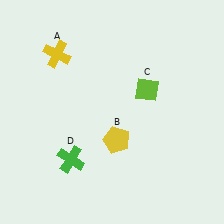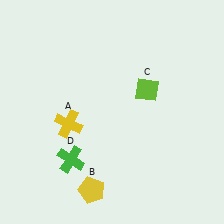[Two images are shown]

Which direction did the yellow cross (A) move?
The yellow cross (A) moved down.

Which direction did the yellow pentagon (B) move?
The yellow pentagon (B) moved down.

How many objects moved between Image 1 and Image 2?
2 objects moved between the two images.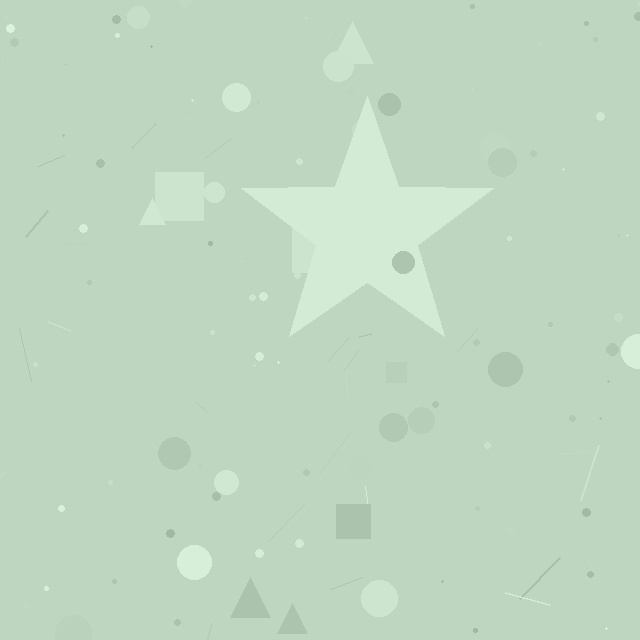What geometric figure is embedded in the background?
A star is embedded in the background.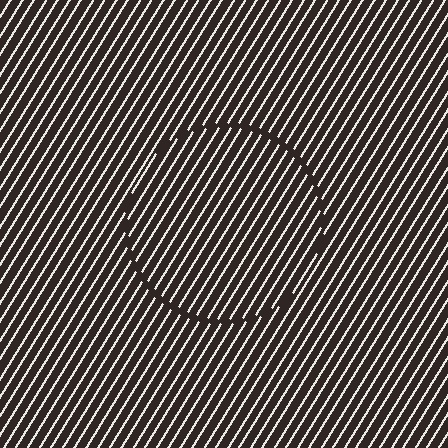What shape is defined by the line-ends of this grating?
An illusory circle. The interior of the shape contains the same grating, shifted by half a period — the contour is defined by the phase discontinuity where line-ends from the inner and outer gratings abut.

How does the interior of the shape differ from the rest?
The interior of the shape contains the same grating, shifted by half a period — the contour is defined by the phase discontinuity where line-ends from the inner and outer gratings abut.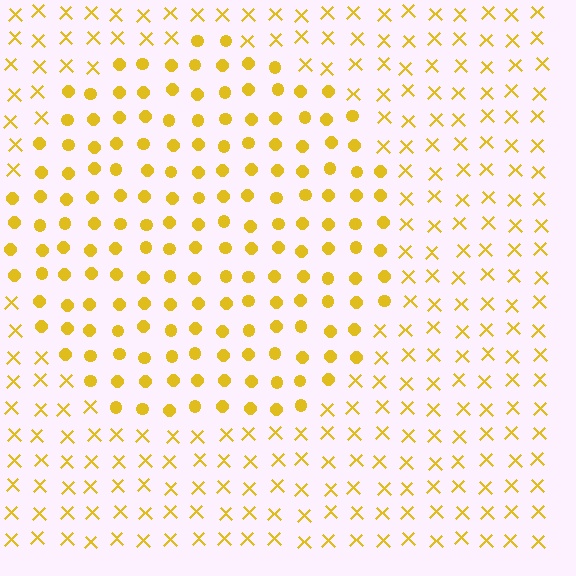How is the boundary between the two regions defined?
The boundary is defined by a change in element shape: circles inside vs. X marks outside. All elements share the same color and spacing.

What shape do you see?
I see a circle.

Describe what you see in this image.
The image is filled with small yellow elements arranged in a uniform grid. A circle-shaped region contains circles, while the surrounding area contains X marks. The boundary is defined purely by the change in element shape.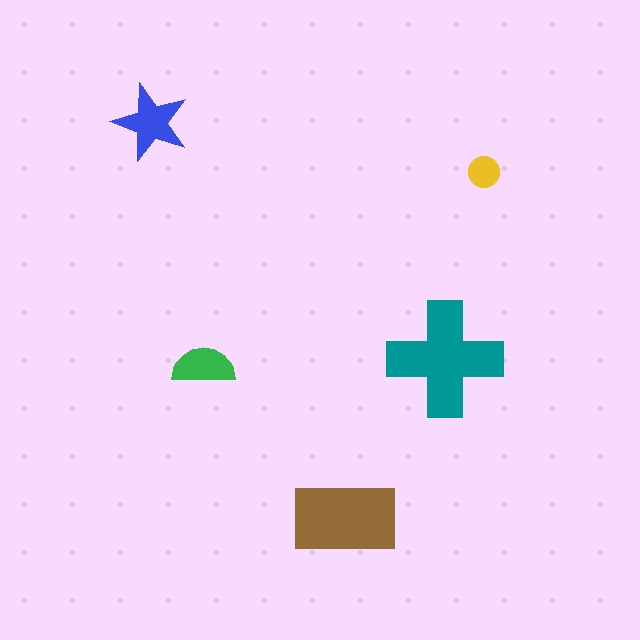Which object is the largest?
The teal cross.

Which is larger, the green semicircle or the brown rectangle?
The brown rectangle.